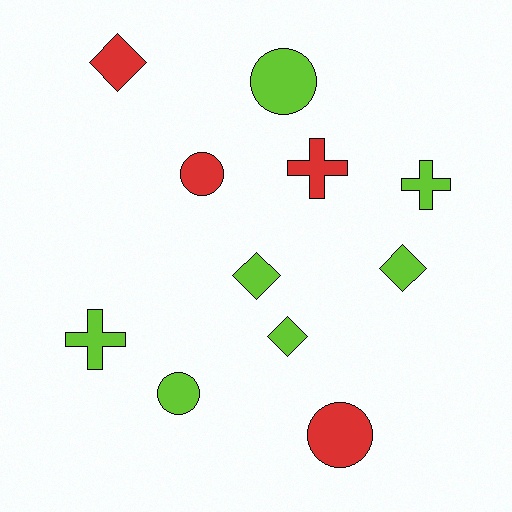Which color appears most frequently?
Lime, with 7 objects.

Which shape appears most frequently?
Diamond, with 4 objects.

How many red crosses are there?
There is 1 red cross.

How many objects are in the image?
There are 11 objects.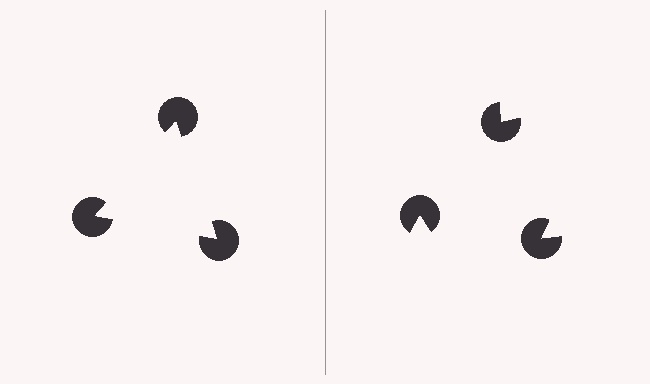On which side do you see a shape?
An illusory triangle appears on the left side. On the right side the wedge cuts are rotated, so no coherent shape forms.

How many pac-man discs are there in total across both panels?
6 — 3 on each side.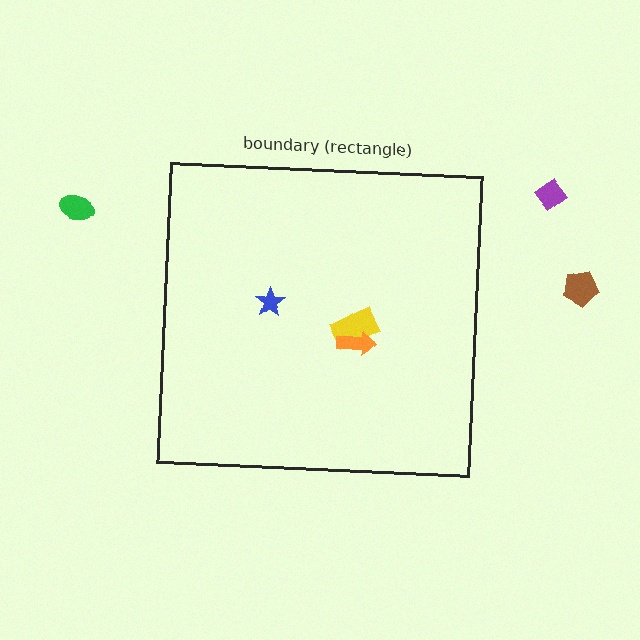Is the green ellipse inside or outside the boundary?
Outside.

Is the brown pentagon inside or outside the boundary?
Outside.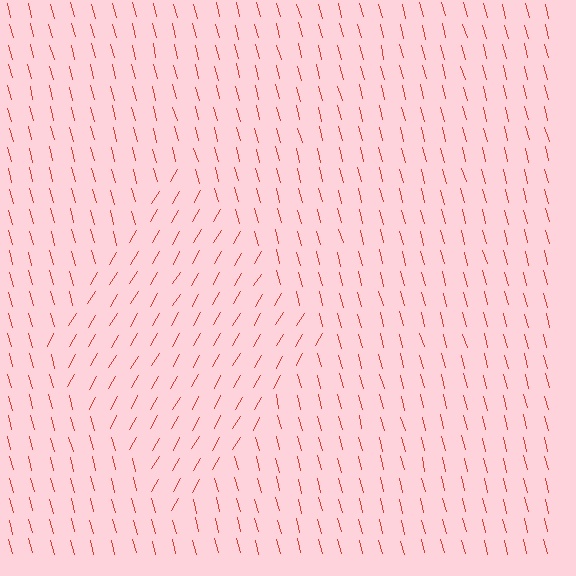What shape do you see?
I see a diamond.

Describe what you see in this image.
The image is filled with small red line segments. A diamond region in the image has lines oriented differently from the surrounding lines, creating a visible texture boundary.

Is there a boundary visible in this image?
Yes, there is a texture boundary formed by a change in line orientation.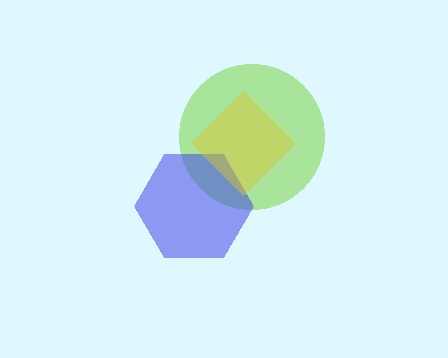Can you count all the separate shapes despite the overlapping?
Yes, there are 3 separate shapes.